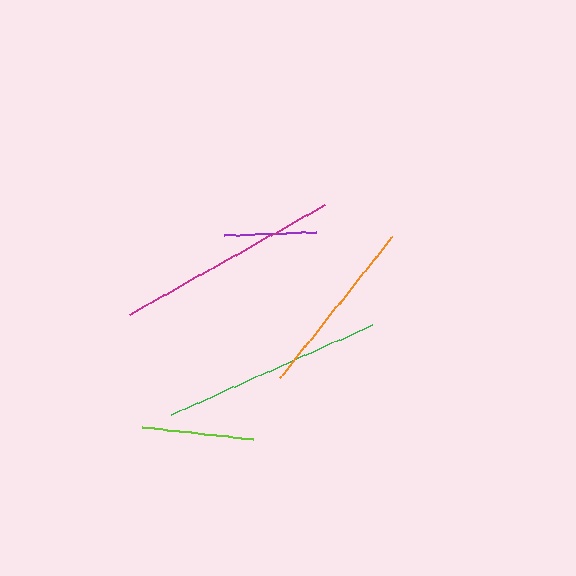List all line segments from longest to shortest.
From longest to shortest: magenta, green, orange, lime, purple.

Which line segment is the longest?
The magenta line is the longest at approximately 225 pixels.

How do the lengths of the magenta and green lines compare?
The magenta and green lines are approximately the same length.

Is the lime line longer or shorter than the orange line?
The orange line is longer than the lime line.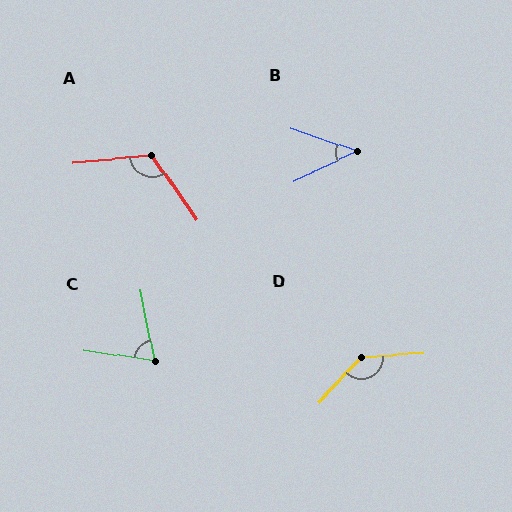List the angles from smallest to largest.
B (44°), C (70°), A (119°), D (138°).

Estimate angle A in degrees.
Approximately 119 degrees.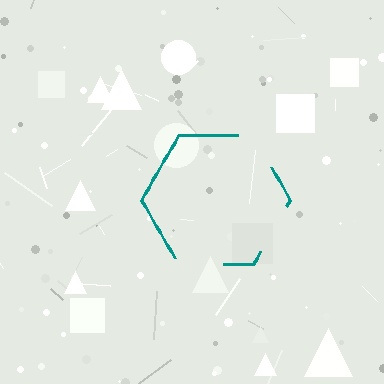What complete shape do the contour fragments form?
The contour fragments form a hexagon.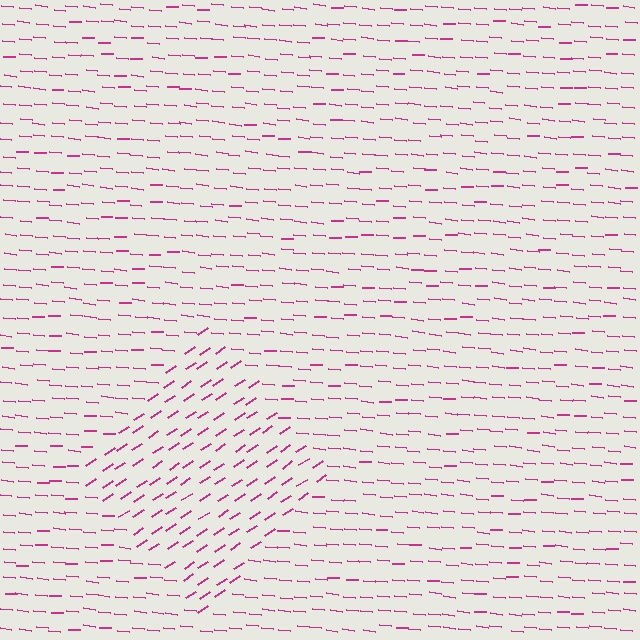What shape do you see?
I see a diamond.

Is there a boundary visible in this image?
Yes, there is a texture boundary formed by a change in line orientation.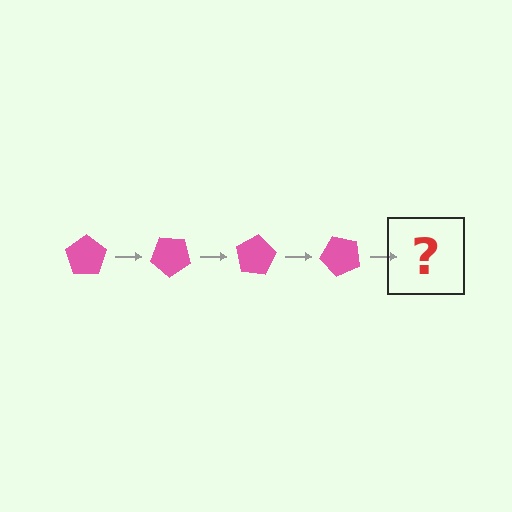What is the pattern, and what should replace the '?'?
The pattern is that the pentagon rotates 40 degrees each step. The '?' should be a pink pentagon rotated 160 degrees.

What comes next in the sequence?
The next element should be a pink pentagon rotated 160 degrees.